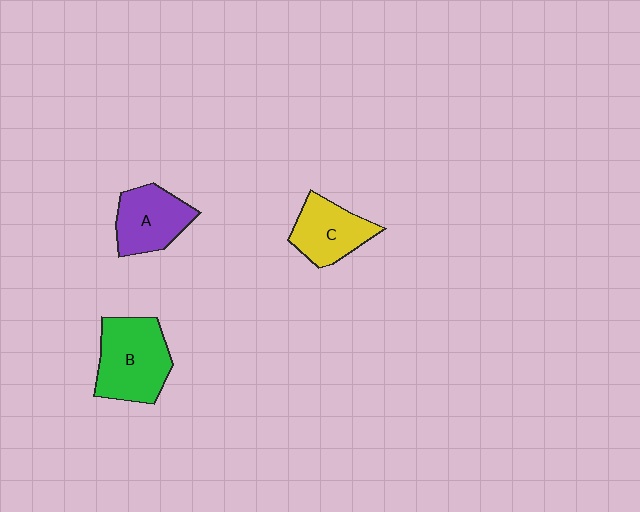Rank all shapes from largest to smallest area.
From largest to smallest: B (green), A (purple), C (yellow).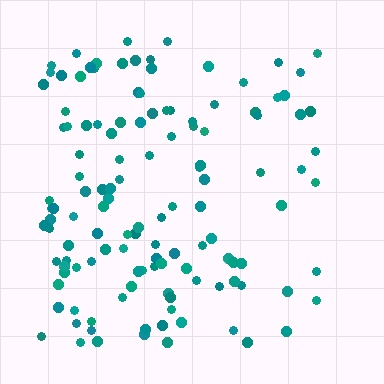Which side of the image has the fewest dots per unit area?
The right.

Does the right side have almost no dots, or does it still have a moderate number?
Still a moderate number, just noticeably fewer than the left.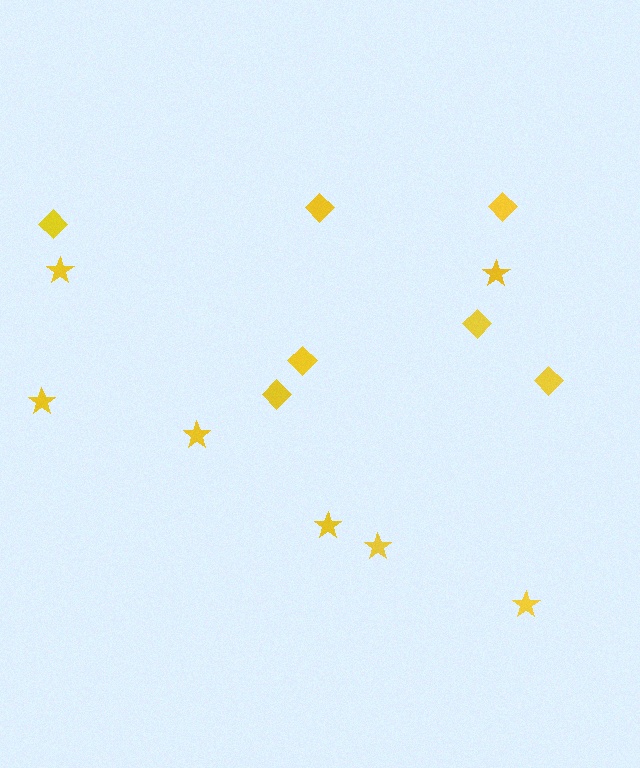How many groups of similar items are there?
There are 2 groups: one group of diamonds (7) and one group of stars (7).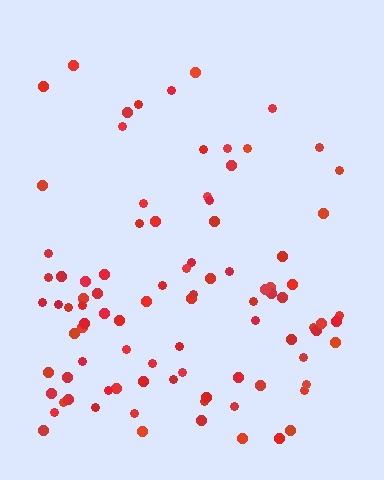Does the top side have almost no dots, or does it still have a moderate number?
Still a moderate number, just noticeably fewer than the bottom.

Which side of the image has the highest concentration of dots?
The bottom.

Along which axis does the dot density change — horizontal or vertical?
Vertical.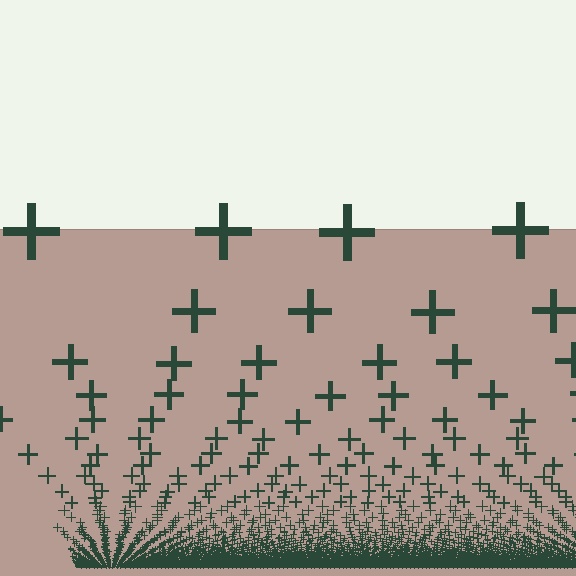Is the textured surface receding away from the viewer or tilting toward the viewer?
The surface appears to tilt toward the viewer. Texture elements get larger and sparser toward the top.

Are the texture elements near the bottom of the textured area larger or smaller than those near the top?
Smaller. The gradient is inverted — elements near the bottom are smaller and denser.